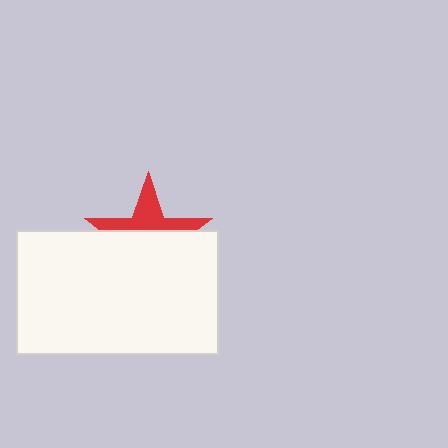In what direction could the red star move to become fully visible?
The red star could move up. That would shift it out from behind the white rectangle entirely.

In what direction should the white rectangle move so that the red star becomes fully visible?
The white rectangle should move down. That is the shortest direction to clear the overlap and leave the red star fully visible.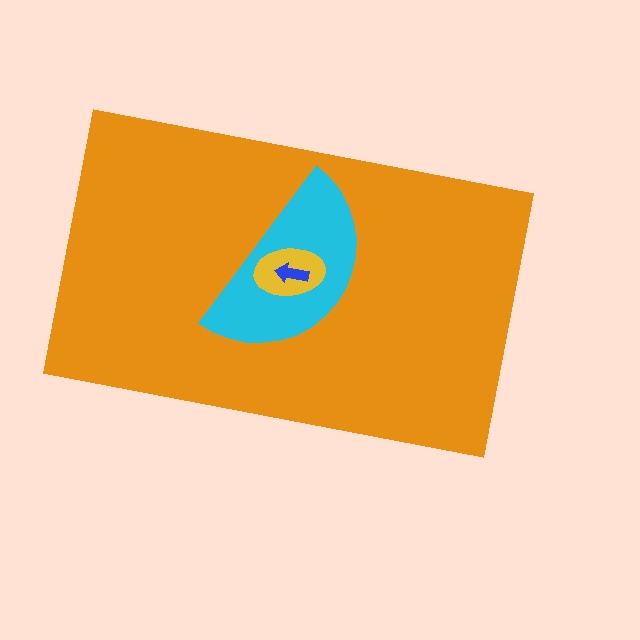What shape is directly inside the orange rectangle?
The cyan semicircle.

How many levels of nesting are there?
4.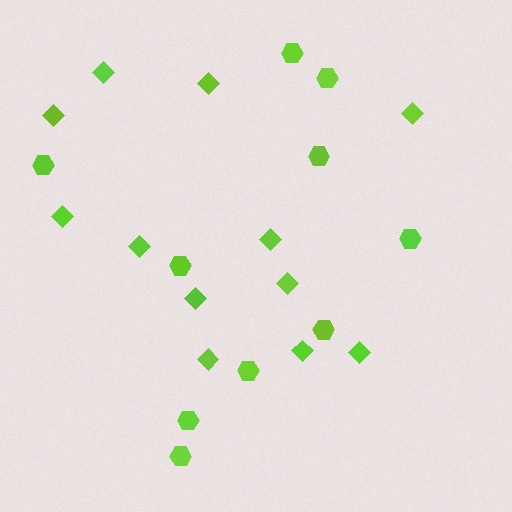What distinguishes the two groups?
There are 2 groups: one group of diamonds (12) and one group of hexagons (10).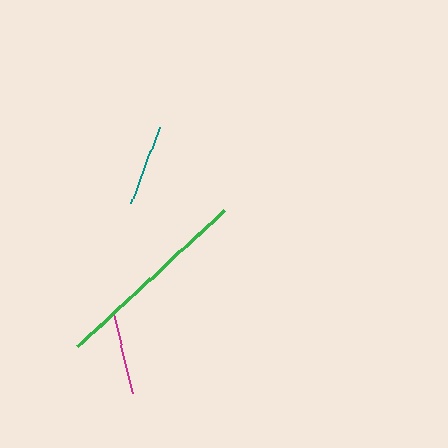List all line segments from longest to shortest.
From longest to shortest: green, magenta, teal.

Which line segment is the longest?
The green line is the longest at approximately 200 pixels.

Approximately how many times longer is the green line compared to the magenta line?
The green line is approximately 2.5 times the length of the magenta line.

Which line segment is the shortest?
The teal line is the shortest at approximately 81 pixels.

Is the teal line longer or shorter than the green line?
The green line is longer than the teal line.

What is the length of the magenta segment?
The magenta segment is approximately 82 pixels long.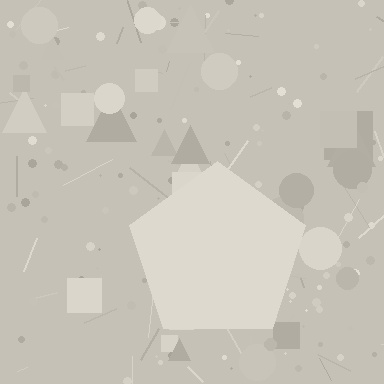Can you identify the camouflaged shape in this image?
The camouflaged shape is a pentagon.